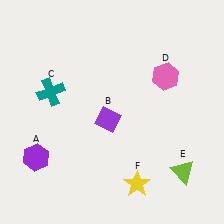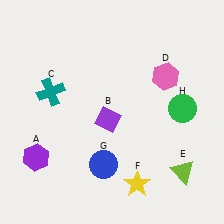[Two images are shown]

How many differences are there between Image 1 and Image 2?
There are 2 differences between the two images.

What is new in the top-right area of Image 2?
A green circle (H) was added in the top-right area of Image 2.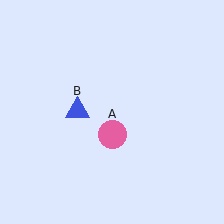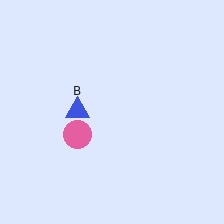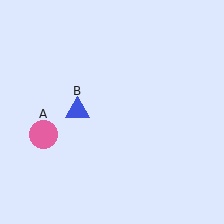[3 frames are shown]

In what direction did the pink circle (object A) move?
The pink circle (object A) moved left.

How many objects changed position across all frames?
1 object changed position: pink circle (object A).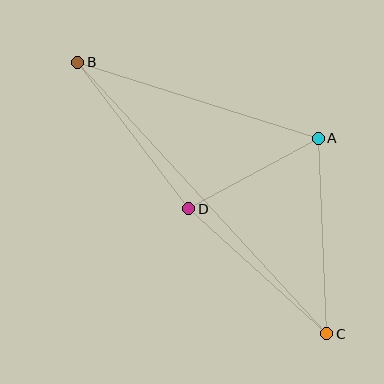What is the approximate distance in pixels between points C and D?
The distance between C and D is approximately 186 pixels.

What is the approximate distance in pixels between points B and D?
The distance between B and D is approximately 184 pixels.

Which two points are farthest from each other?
Points B and C are farthest from each other.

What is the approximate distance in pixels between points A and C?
The distance between A and C is approximately 196 pixels.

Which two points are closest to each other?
Points A and D are closest to each other.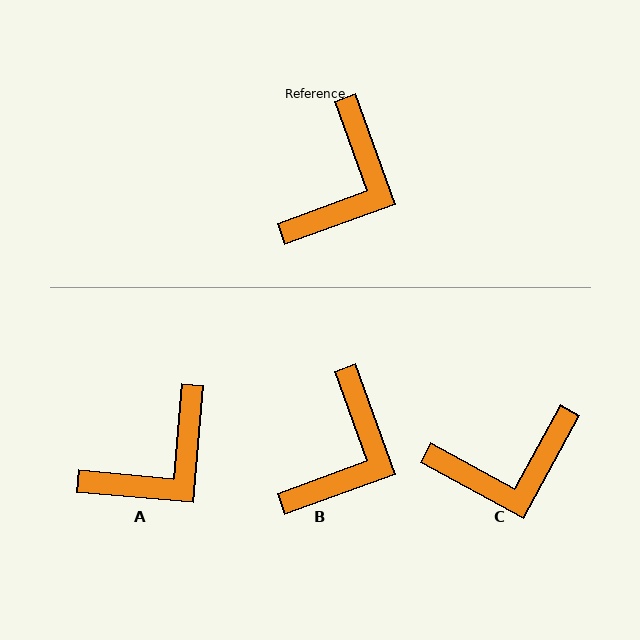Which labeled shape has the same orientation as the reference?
B.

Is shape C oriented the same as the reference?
No, it is off by about 48 degrees.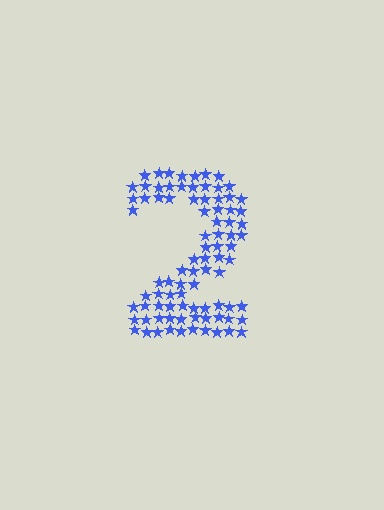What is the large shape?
The large shape is the digit 2.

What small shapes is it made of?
It is made of small stars.